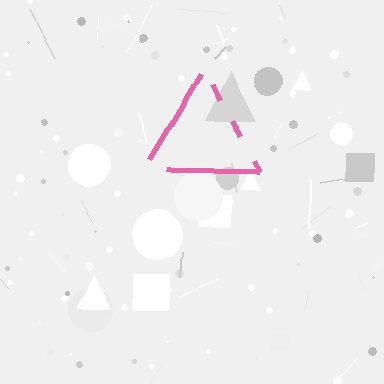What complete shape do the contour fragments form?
The contour fragments form a triangle.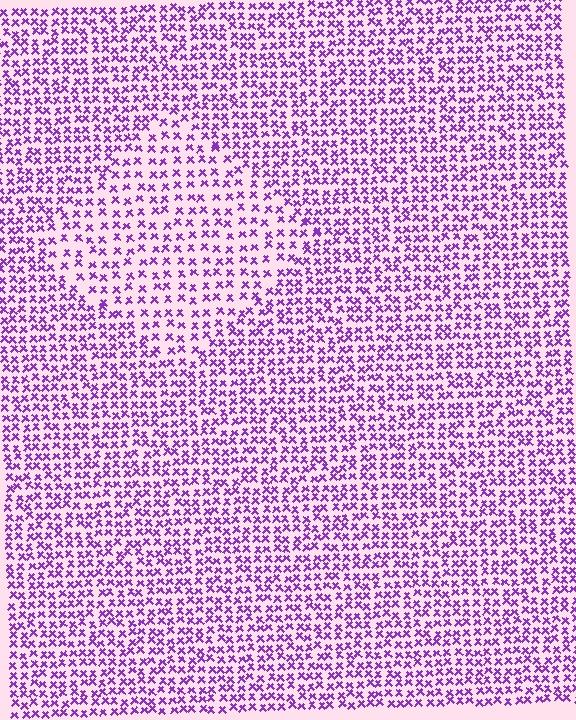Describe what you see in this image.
The image contains small purple elements arranged at two different densities. A diamond-shaped region is visible where the elements are less densely packed than the surrounding area.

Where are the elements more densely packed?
The elements are more densely packed outside the diamond boundary.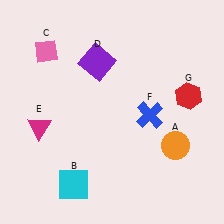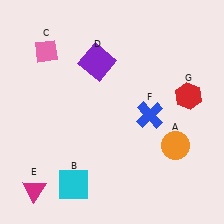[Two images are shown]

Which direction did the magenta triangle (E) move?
The magenta triangle (E) moved down.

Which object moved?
The magenta triangle (E) moved down.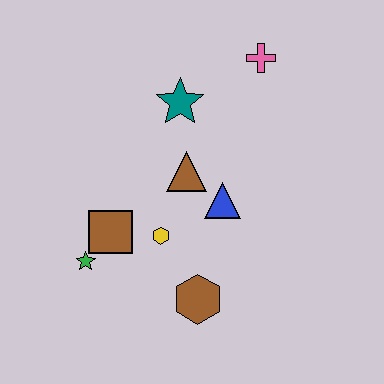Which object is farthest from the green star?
The pink cross is farthest from the green star.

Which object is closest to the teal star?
The brown triangle is closest to the teal star.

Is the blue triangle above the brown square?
Yes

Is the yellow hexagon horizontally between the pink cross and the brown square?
Yes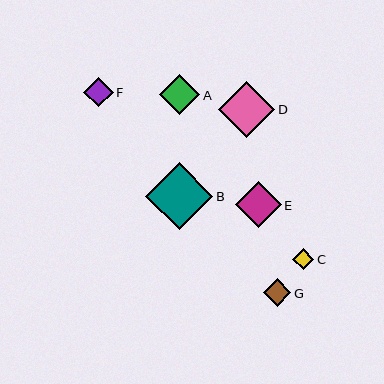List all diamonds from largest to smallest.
From largest to smallest: B, D, E, A, F, G, C.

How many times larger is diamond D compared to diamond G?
Diamond D is approximately 2.1 times the size of diamond G.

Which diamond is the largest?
Diamond B is the largest with a size of approximately 67 pixels.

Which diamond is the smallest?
Diamond C is the smallest with a size of approximately 21 pixels.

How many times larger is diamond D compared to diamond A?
Diamond D is approximately 1.4 times the size of diamond A.